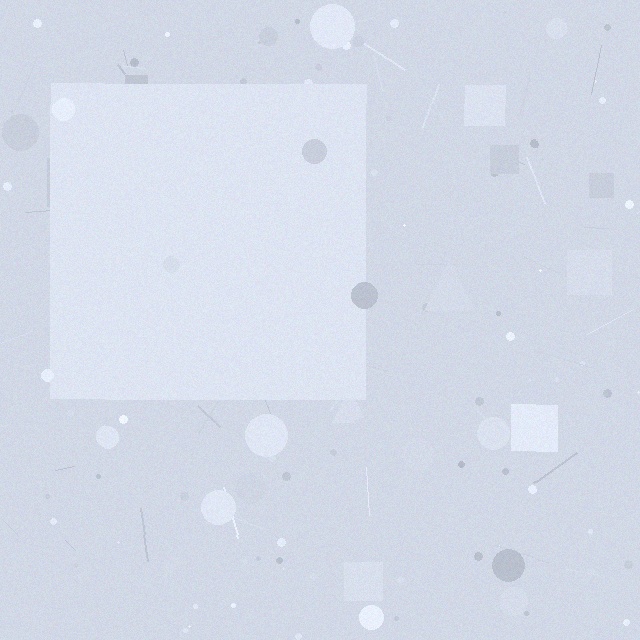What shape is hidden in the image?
A square is hidden in the image.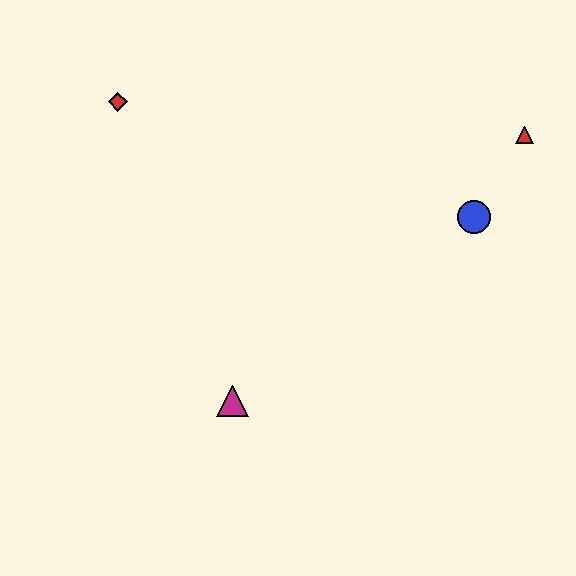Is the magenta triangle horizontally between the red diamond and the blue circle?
Yes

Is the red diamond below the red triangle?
No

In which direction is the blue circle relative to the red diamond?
The blue circle is to the right of the red diamond.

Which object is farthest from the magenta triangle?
The red triangle is farthest from the magenta triangle.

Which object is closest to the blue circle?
The red triangle is closest to the blue circle.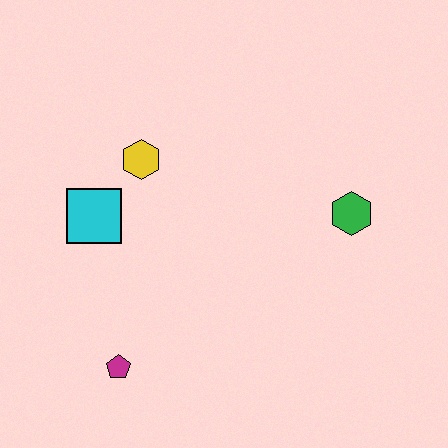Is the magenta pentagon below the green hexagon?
Yes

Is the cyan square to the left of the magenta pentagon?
Yes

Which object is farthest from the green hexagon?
The magenta pentagon is farthest from the green hexagon.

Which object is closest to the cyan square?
The yellow hexagon is closest to the cyan square.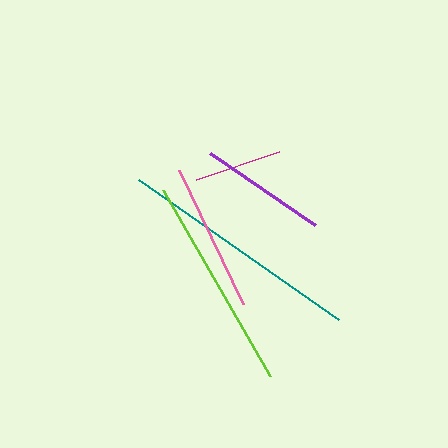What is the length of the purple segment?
The purple segment is approximately 127 pixels long.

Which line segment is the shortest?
The magenta line is the shortest at approximately 87 pixels.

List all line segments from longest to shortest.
From longest to shortest: teal, lime, pink, purple, magenta.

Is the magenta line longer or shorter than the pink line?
The pink line is longer than the magenta line.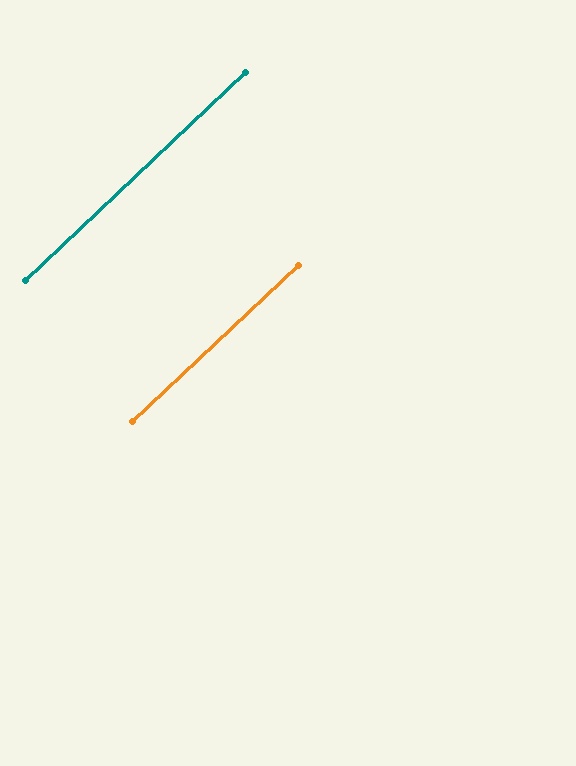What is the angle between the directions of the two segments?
Approximately 0 degrees.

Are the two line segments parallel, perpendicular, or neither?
Parallel — their directions differ by only 0.1°.